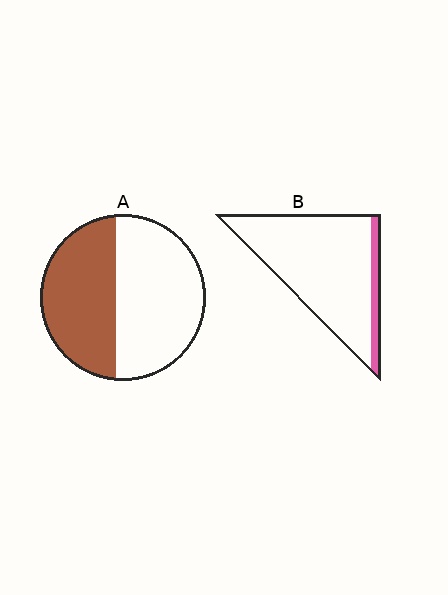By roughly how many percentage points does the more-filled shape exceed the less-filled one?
By roughly 35 percentage points (A over B).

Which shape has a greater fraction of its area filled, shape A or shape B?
Shape A.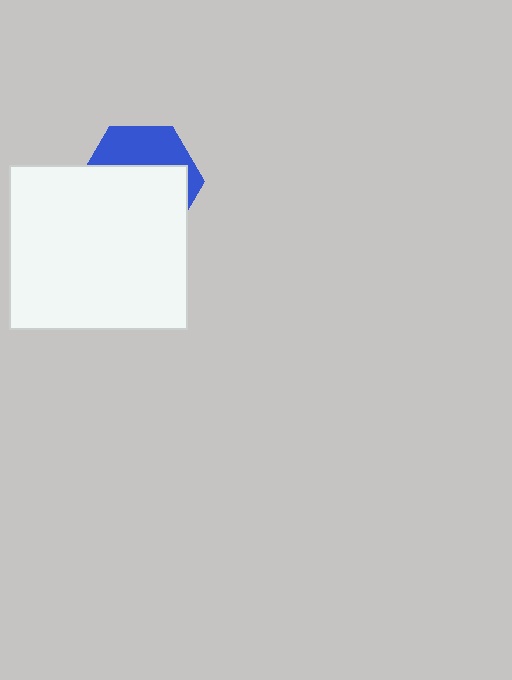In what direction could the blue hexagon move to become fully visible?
The blue hexagon could move up. That would shift it out from behind the white rectangle entirely.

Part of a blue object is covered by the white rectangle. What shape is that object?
It is a hexagon.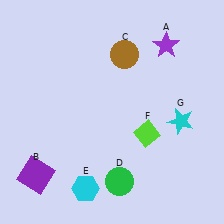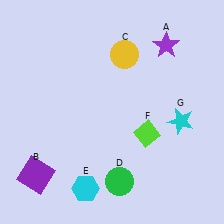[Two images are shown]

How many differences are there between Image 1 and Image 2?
There is 1 difference between the two images.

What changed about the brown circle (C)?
In Image 1, C is brown. In Image 2, it changed to yellow.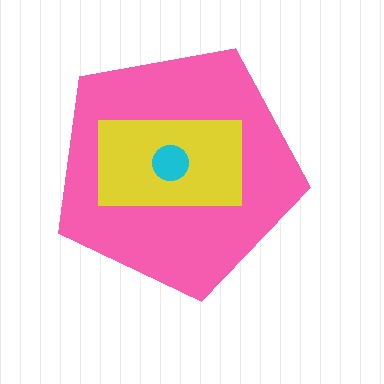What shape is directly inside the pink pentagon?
The yellow rectangle.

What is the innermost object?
The cyan circle.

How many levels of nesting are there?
3.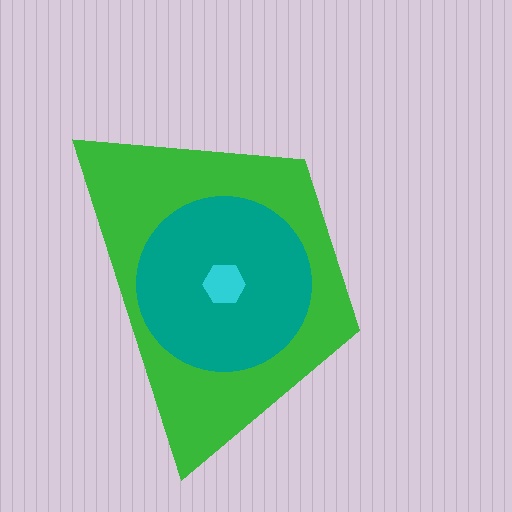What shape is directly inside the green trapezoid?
The teal circle.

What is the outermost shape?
The green trapezoid.